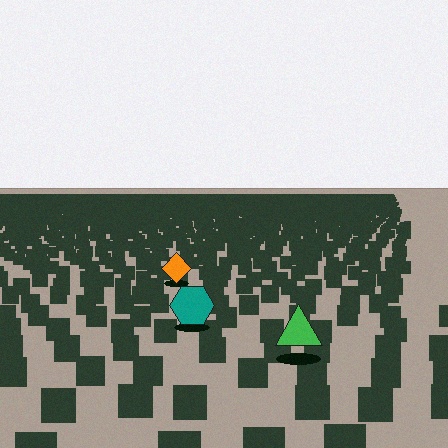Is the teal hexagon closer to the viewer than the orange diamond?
Yes. The teal hexagon is closer — you can tell from the texture gradient: the ground texture is coarser near it.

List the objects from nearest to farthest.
From nearest to farthest: the green triangle, the teal hexagon, the orange diamond.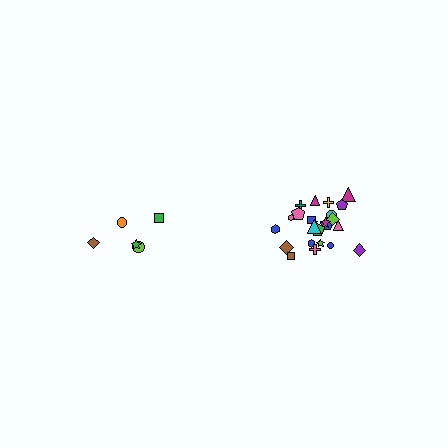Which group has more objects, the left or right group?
The right group.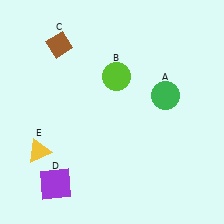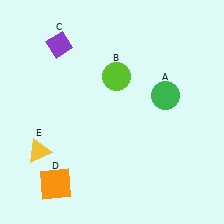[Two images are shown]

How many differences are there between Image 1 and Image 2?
There are 2 differences between the two images.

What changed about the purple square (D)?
In Image 1, D is purple. In Image 2, it changed to orange.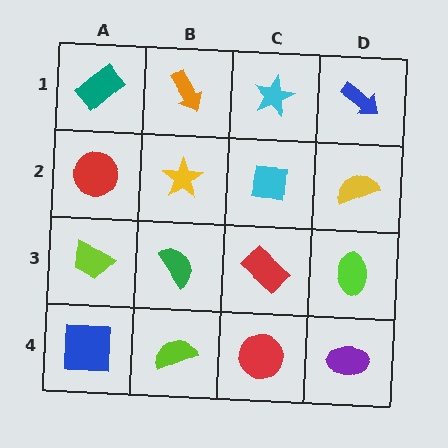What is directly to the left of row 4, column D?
A red circle.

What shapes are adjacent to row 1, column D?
A yellow semicircle (row 2, column D), a cyan star (row 1, column C).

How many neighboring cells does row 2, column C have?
4.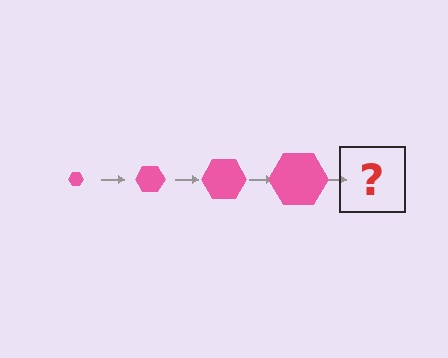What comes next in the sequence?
The next element should be a pink hexagon, larger than the previous one.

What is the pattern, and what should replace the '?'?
The pattern is that the hexagon gets progressively larger each step. The '?' should be a pink hexagon, larger than the previous one.